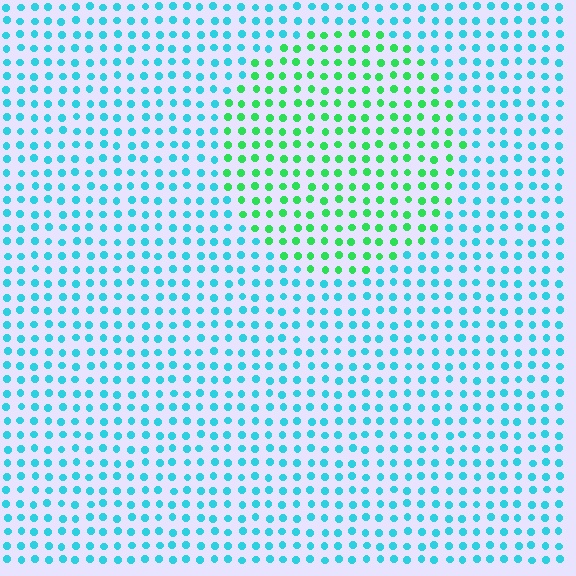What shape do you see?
I see a circle.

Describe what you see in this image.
The image is filled with small cyan elements in a uniform arrangement. A circle-shaped region is visible where the elements are tinted to a slightly different hue, forming a subtle color boundary.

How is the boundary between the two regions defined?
The boundary is defined purely by a slight shift in hue (about 52 degrees). Spacing, size, and orientation are identical on both sides.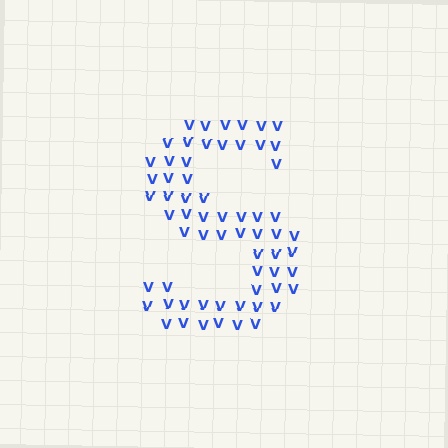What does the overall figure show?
The overall figure shows the letter S.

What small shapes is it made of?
It is made of small letter V's.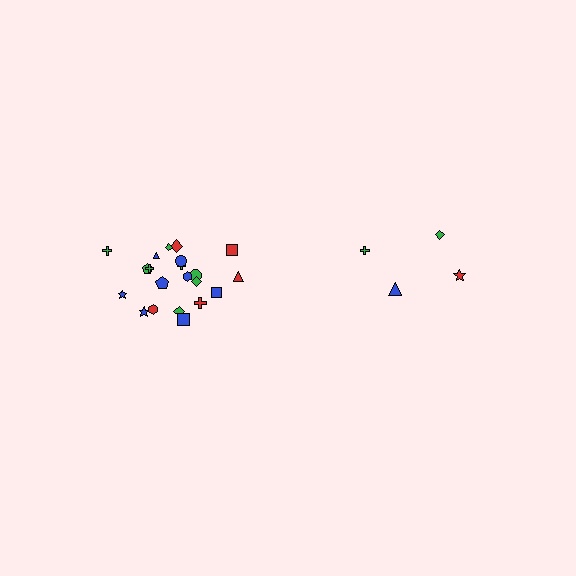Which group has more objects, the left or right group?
The left group.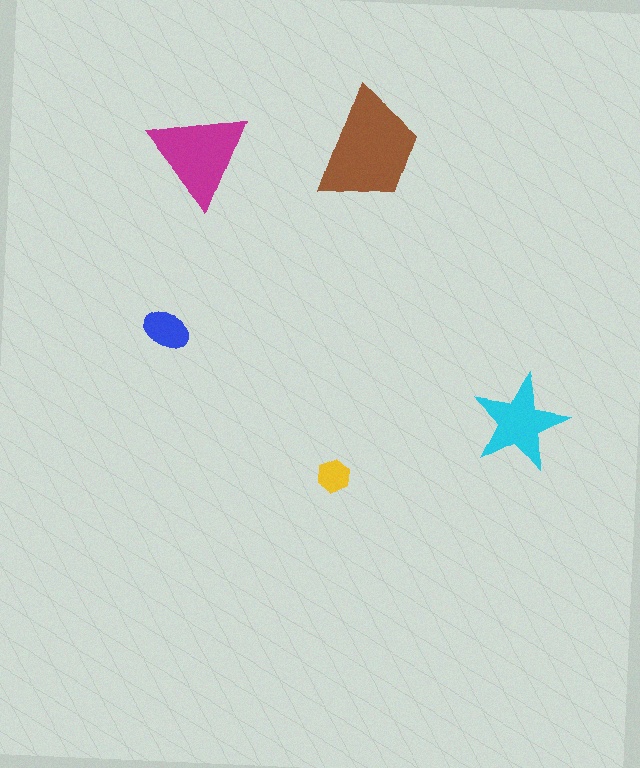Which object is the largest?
The brown trapezoid.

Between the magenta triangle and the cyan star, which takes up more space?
The magenta triangle.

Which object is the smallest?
The yellow hexagon.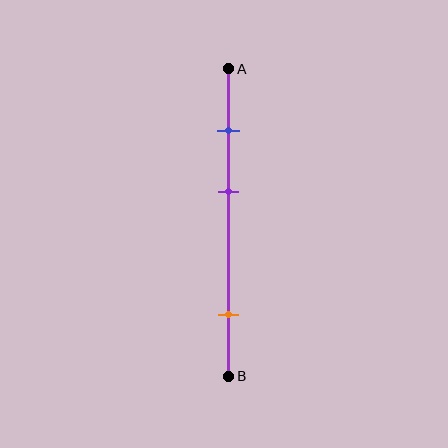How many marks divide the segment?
There are 3 marks dividing the segment.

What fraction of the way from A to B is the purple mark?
The purple mark is approximately 40% (0.4) of the way from A to B.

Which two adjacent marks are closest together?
The blue and purple marks are the closest adjacent pair.